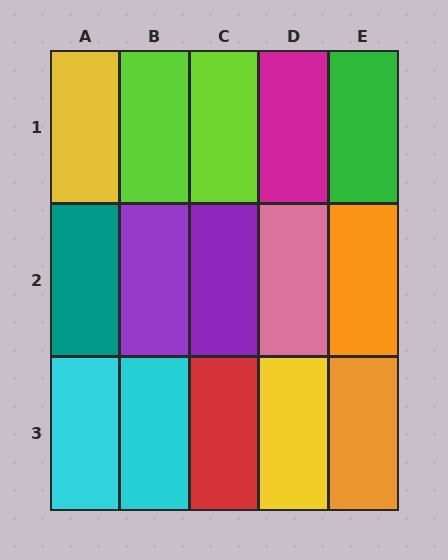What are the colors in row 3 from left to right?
Cyan, cyan, red, yellow, orange.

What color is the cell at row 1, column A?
Yellow.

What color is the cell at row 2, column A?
Teal.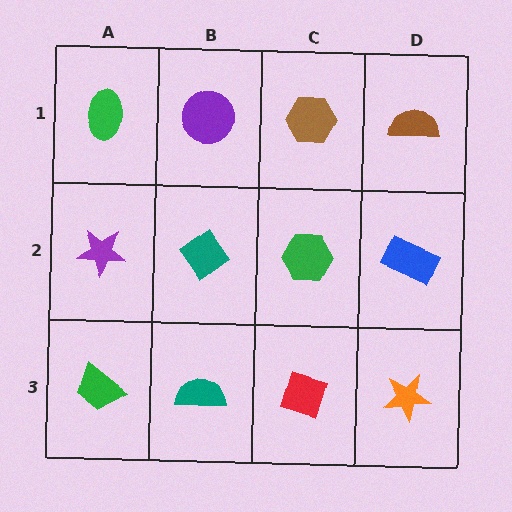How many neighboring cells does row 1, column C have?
3.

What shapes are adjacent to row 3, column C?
A green hexagon (row 2, column C), a teal semicircle (row 3, column B), an orange star (row 3, column D).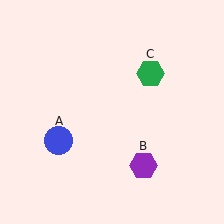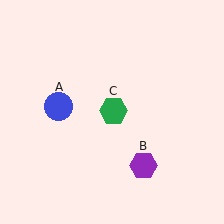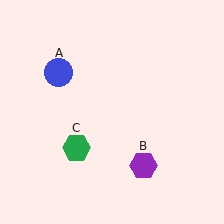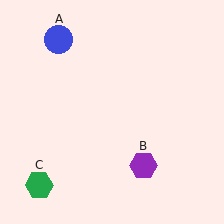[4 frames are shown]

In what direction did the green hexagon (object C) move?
The green hexagon (object C) moved down and to the left.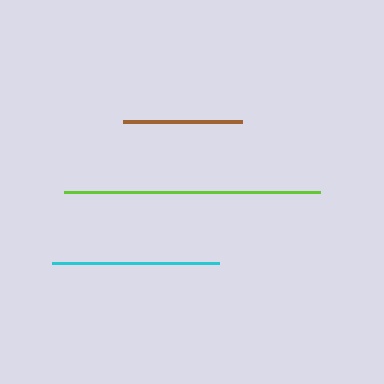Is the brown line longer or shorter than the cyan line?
The cyan line is longer than the brown line.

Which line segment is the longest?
The lime line is the longest at approximately 256 pixels.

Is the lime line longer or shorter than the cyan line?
The lime line is longer than the cyan line.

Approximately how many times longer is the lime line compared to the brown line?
The lime line is approximately 2.2 times the length of the brown line.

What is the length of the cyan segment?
The cyan segment is approximately 167 pixels long.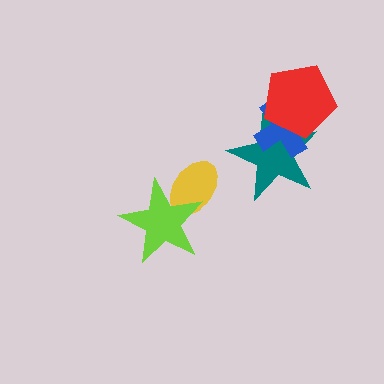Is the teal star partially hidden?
Yes, it is partially covered by another shape.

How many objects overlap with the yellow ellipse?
1 object overlaps with the yellow ellipse.